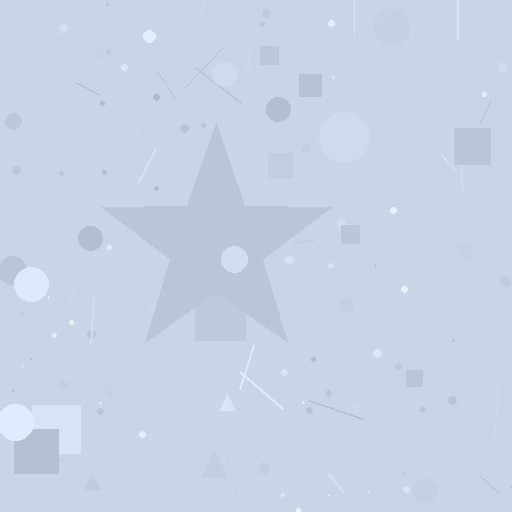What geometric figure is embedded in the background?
A star is embedded in the background.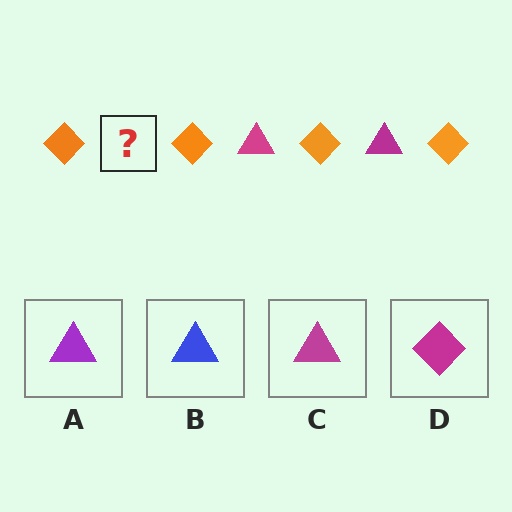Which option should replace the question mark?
Option C.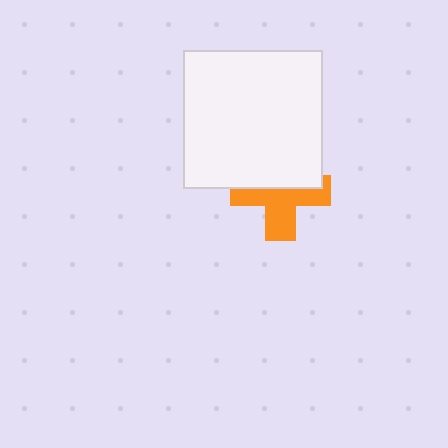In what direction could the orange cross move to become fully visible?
The orange cross could move down. That would shift it out from behind the white square entirely.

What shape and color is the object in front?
The object in front is a white square.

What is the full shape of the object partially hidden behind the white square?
The partially hidden object is an orange cross.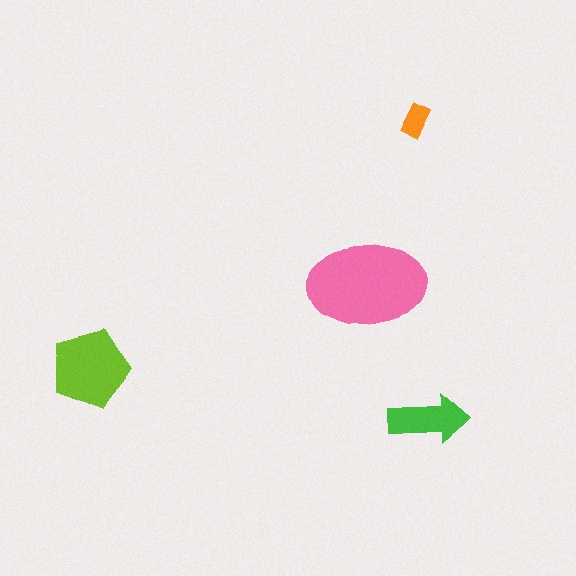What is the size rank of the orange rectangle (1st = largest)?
4th.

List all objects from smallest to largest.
The orange rectangle, the green arrow, the lime pentagon, the pink ellipse.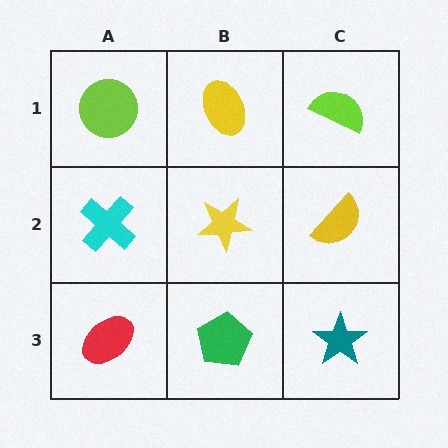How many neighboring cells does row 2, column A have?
3.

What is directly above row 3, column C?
A yellow semicircle.